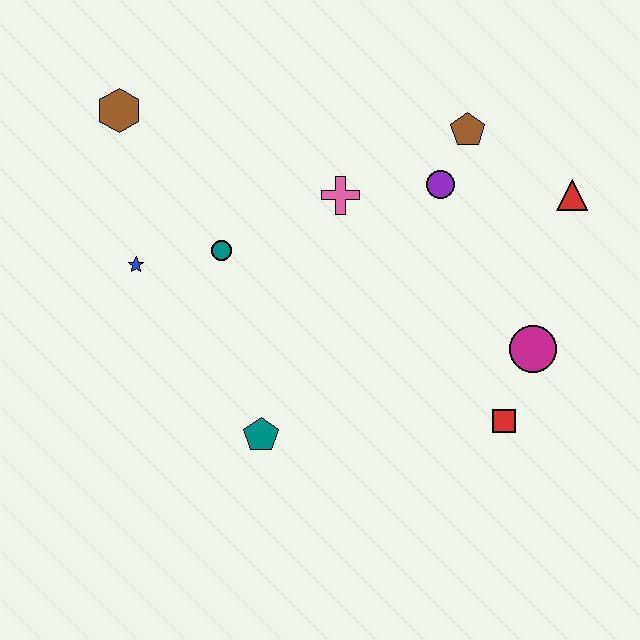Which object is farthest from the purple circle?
The brown hexagon is farthest from the purple circle.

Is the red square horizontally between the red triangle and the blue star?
Yes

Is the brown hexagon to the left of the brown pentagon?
Yes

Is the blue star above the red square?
Yes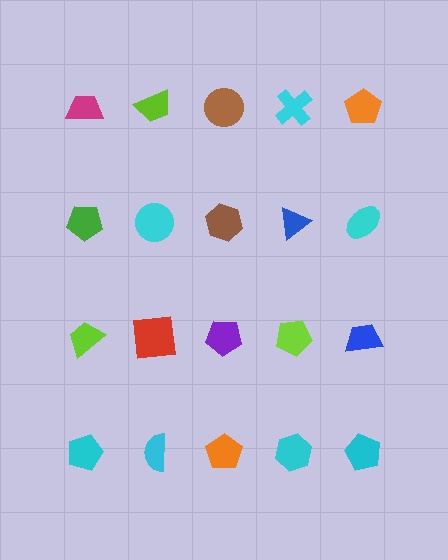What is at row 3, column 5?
A blue trapezoid.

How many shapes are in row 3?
5 shapes.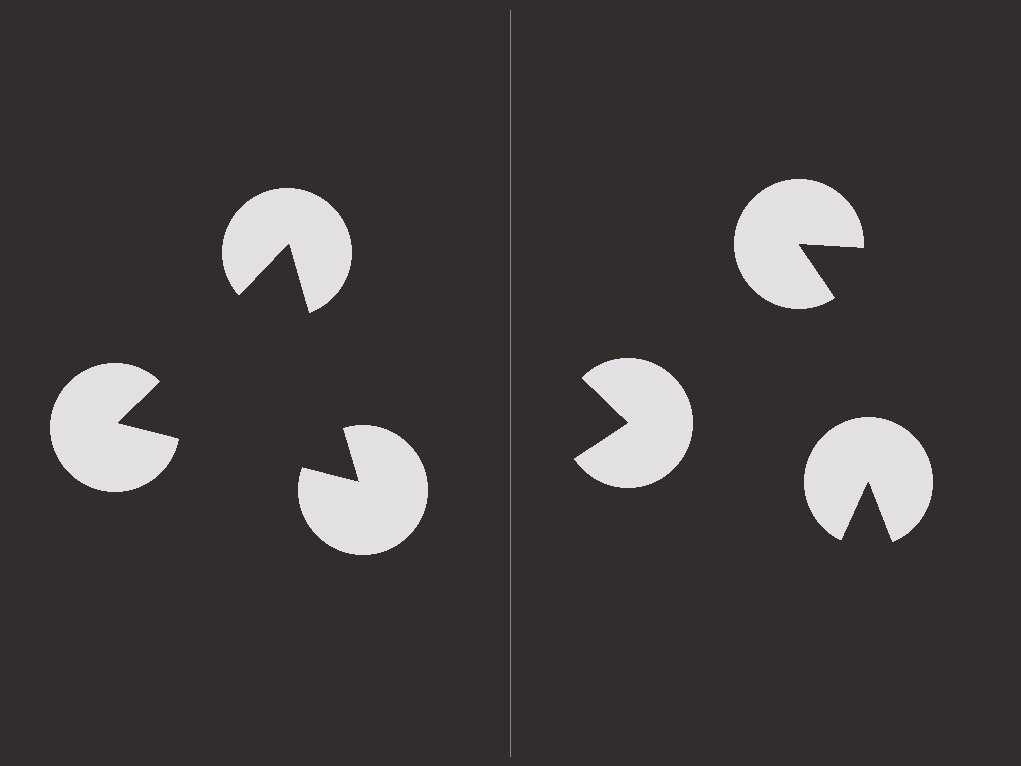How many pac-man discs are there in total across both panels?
6 — 3 on each side.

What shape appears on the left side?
An illusory triangle.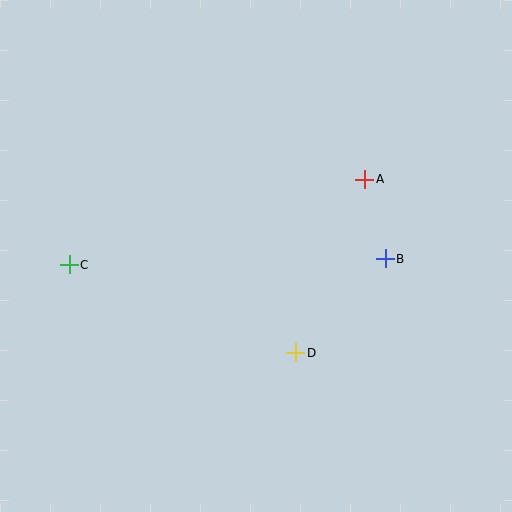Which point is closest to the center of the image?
Point D at (296, 353) is closest to the center.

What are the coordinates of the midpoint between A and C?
The midpoint between A and C is at (217, 222).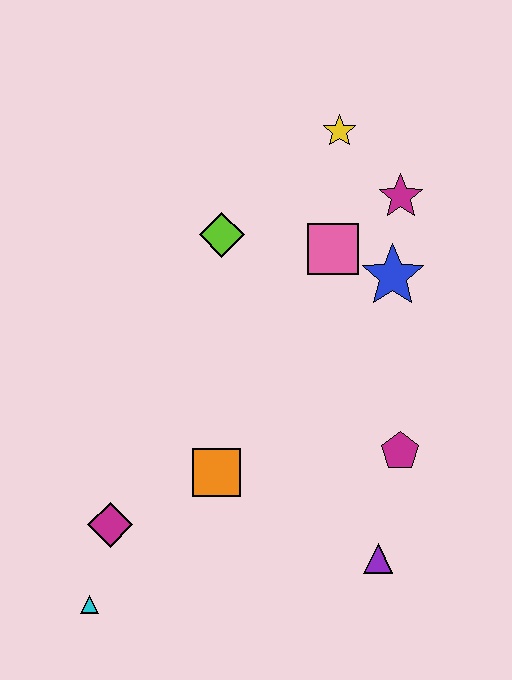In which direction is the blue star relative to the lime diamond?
The blue star is to the right of the lime diamond.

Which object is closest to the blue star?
The pink square is closest to the blue star.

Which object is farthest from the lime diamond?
The cyan triangle is farthest from the lime diamond.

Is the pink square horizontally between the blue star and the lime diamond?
Yes